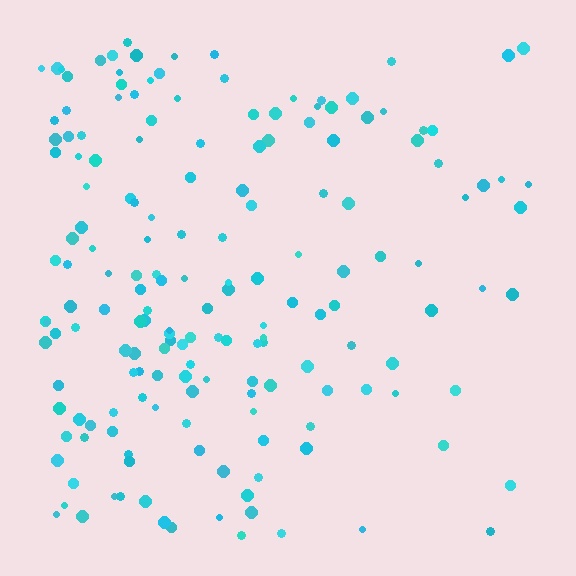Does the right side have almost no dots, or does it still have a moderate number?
Still a moderate number, just noticeably fewer than the left.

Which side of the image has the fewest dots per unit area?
The right.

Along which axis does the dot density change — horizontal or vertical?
Horizontal.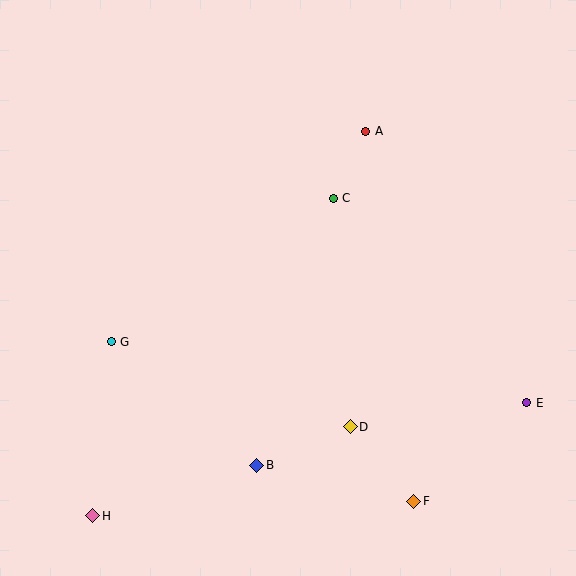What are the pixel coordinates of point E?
Point E is at (527, 403).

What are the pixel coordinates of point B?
Point B is at (257, 465).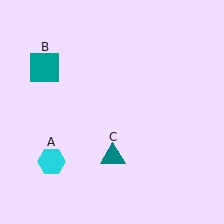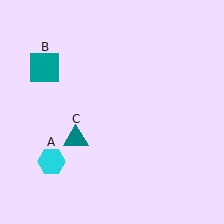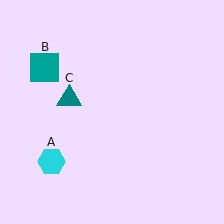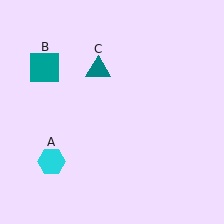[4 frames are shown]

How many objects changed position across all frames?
1 object changed position: teal triangle (object C).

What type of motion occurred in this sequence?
The teal triangle (object C) rotated clockwise around the center of the scene.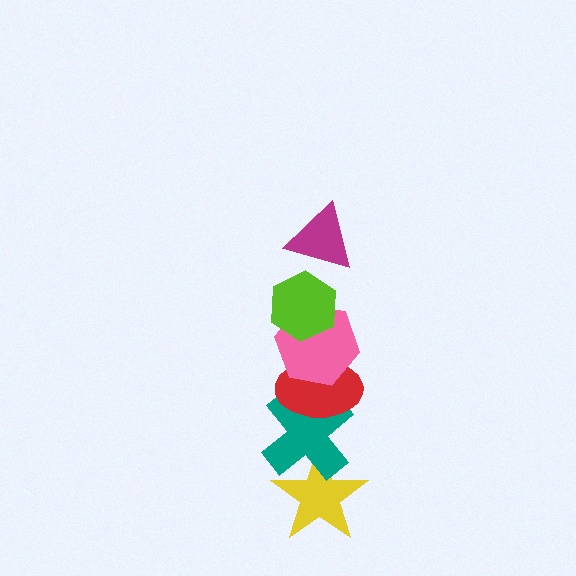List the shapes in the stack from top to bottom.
From top to bottom: the magenta triangle, the lime hexagon, the pink hexagon, the red ellipse, the teal cross, the yellow star.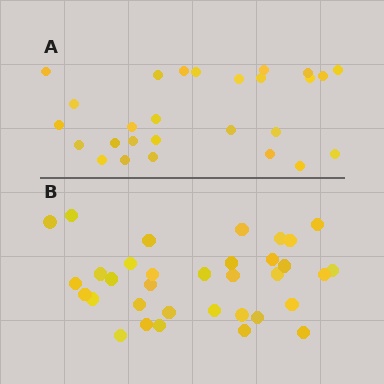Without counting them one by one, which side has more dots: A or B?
Region B (the bottom region) has more dots.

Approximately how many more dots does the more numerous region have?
Region B has roughly 8 or so more dots than region A.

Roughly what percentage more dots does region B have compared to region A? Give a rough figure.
About 25% more.